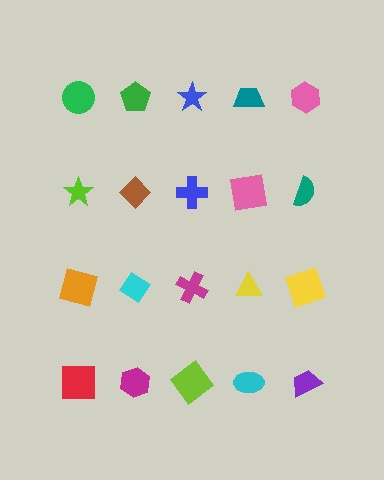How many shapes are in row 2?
5 shapes.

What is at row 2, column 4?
A pink square.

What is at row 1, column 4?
A teal trapezoid.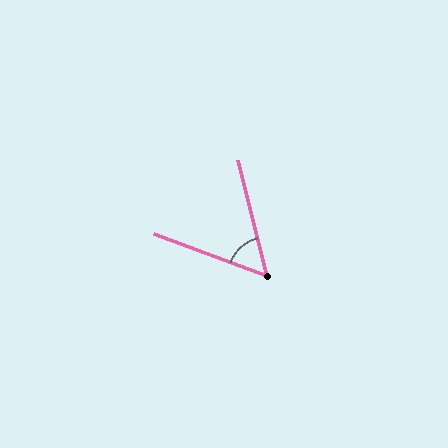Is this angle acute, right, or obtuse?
It is acute.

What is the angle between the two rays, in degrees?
Approximately 55 degrees.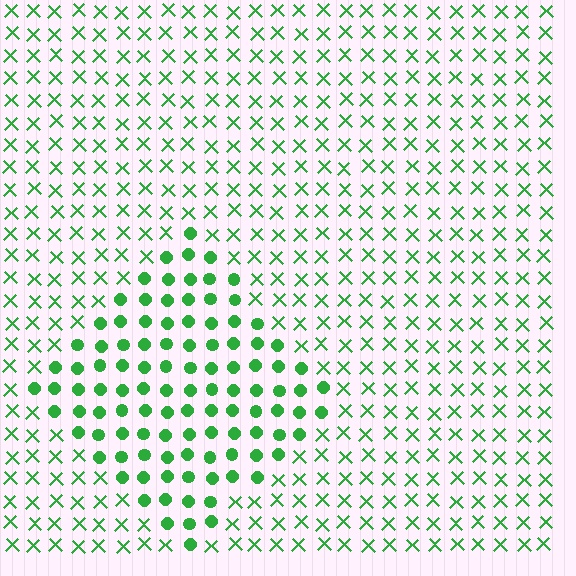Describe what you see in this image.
The image is filled with small green elements arranged in a uniform grid. A diamond-shaped region contains circles, while the surrounding area contains X marks. The boundary is defined purely by the change in element shape.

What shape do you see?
I see a diamond.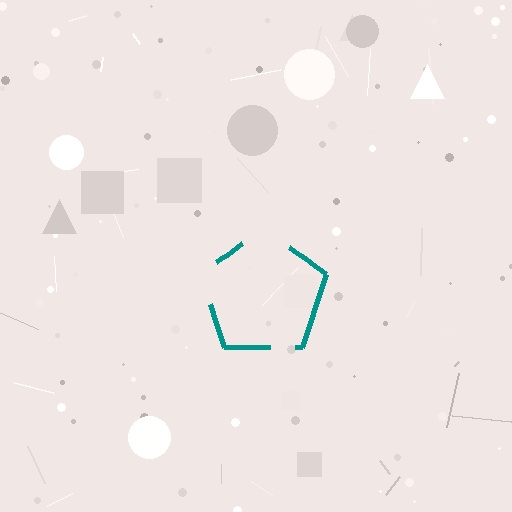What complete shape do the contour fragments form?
The contour fragments form a pentagon.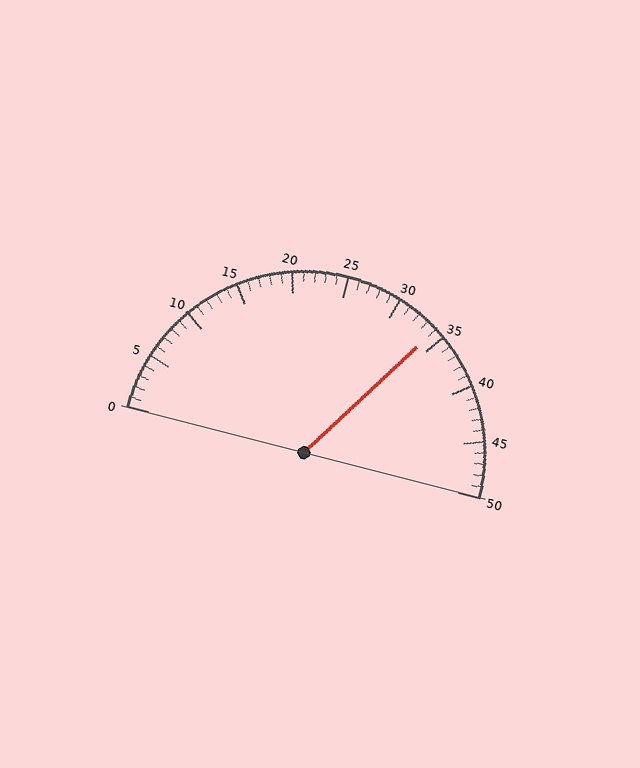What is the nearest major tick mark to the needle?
The nearest major tick mark is 35.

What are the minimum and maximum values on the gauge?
The gauge ranges from 0 to 50.